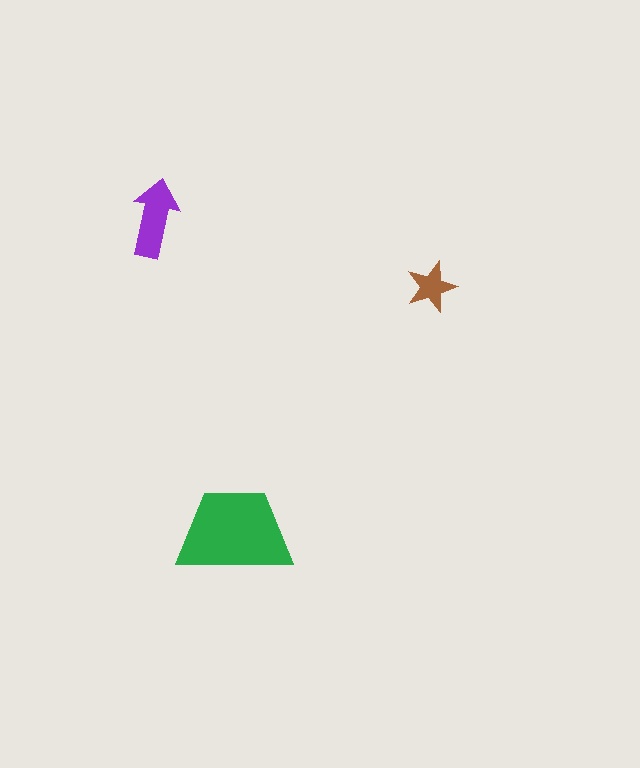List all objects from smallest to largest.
The brown star, the purple arrow, the green trapezoid.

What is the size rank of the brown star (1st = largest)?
3rd.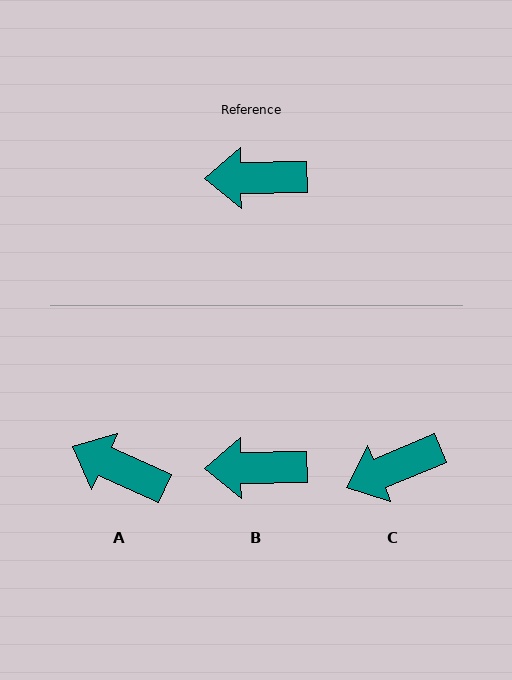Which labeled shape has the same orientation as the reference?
B.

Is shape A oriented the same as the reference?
No, it is off by about 25 degrees.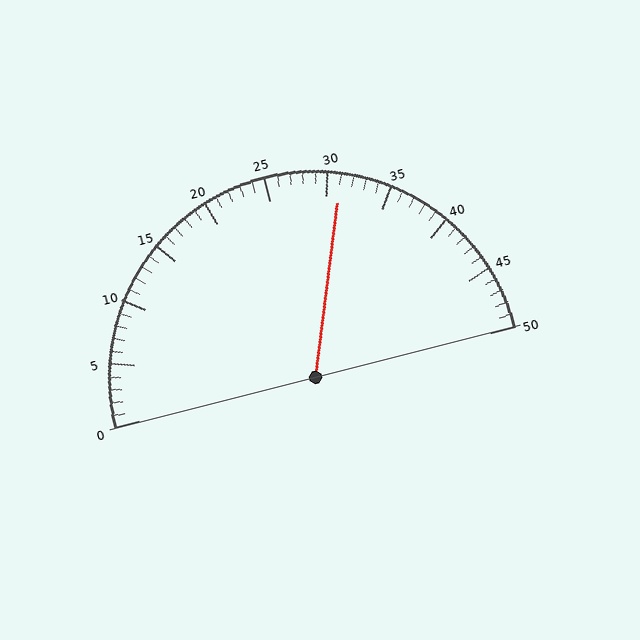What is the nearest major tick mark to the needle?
The nearest major tick mark is 30.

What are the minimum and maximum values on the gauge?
The gauge ranges from 0 to 50.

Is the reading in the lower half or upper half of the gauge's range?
The reading is in the upper half of the range (0 to 50).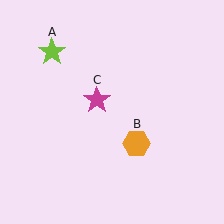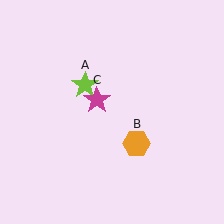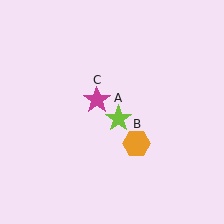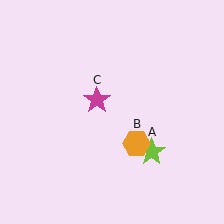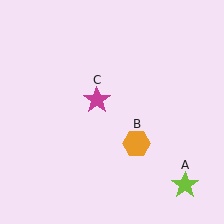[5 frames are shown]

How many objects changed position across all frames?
1 object changed position: lime star (object A).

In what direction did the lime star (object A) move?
The lime star (object A) moved down and to the right.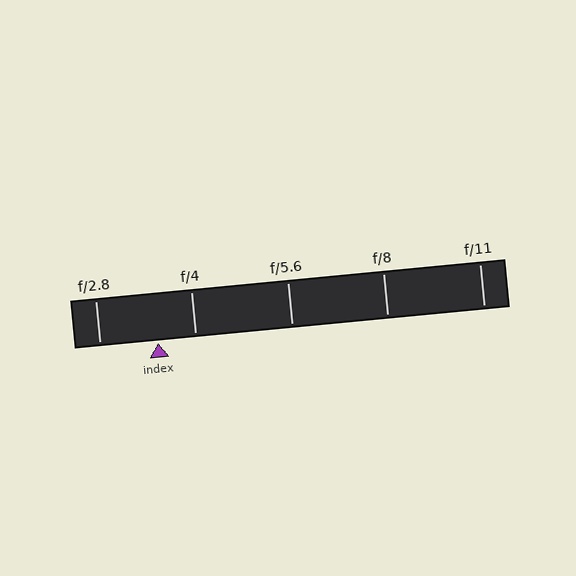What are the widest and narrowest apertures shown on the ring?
The widest aperture shown is f/2.8 and the narrowest is f/11.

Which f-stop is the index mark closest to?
The index mark is closest to f/4.